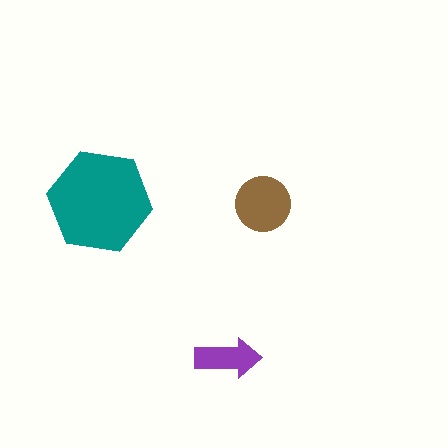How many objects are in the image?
There are 3 objects in the image.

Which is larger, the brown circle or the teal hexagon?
The teal hexagon.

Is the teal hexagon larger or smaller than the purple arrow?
Larger.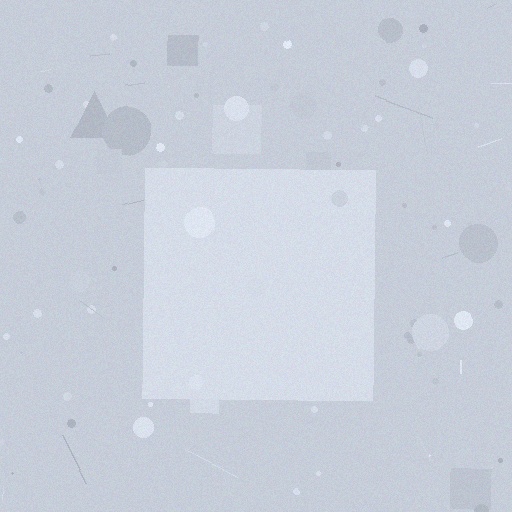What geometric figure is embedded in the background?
A square is embedded in the background.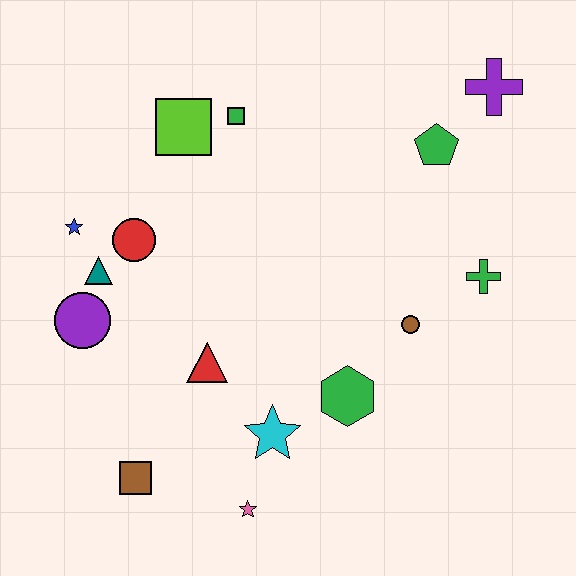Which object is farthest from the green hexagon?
The purple cross is farthest from the green hexagon.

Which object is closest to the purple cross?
The green pentagon is closest to the purple cross.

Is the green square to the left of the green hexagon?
Yes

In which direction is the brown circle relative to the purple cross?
The brown circle is below the purple cross.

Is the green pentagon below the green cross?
No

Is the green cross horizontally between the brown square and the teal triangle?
No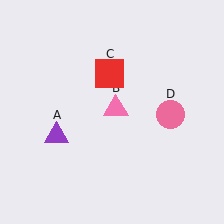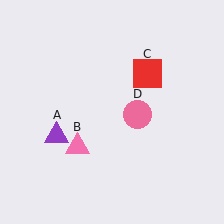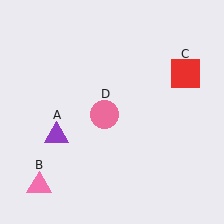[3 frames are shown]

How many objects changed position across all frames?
3 objects changed position: pink triangle (object B), red square (object C), pink circle (object D).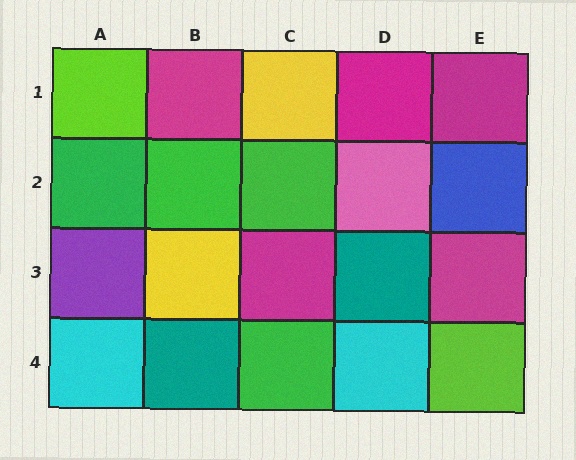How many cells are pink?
1 cell is pink.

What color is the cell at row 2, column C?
Green.